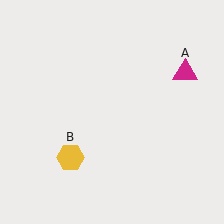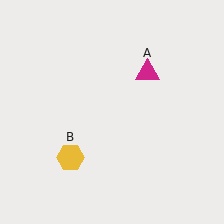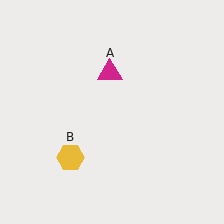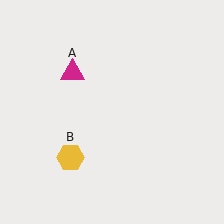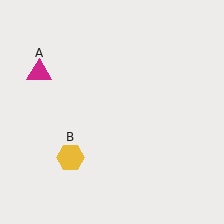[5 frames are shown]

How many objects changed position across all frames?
1 object changed position: magenta triangle (object A).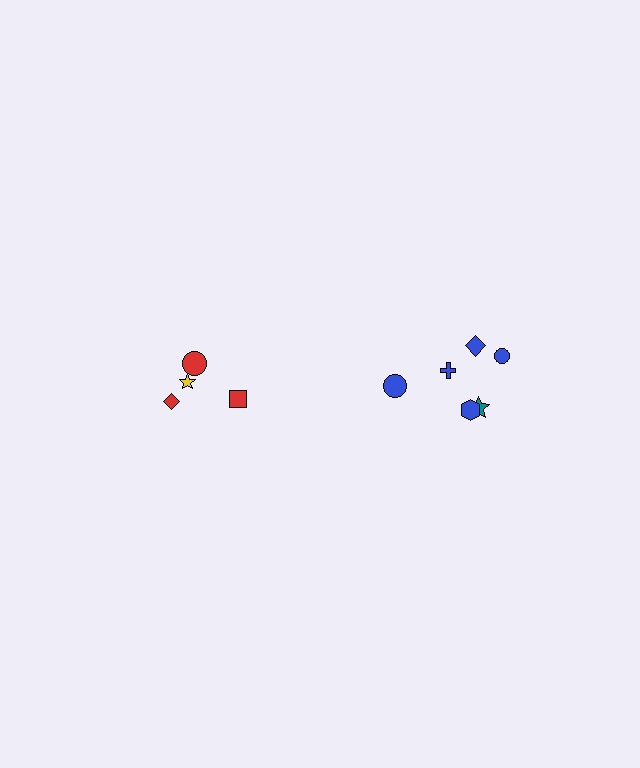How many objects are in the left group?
There are 4 objects.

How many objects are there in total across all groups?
There are 10 objects.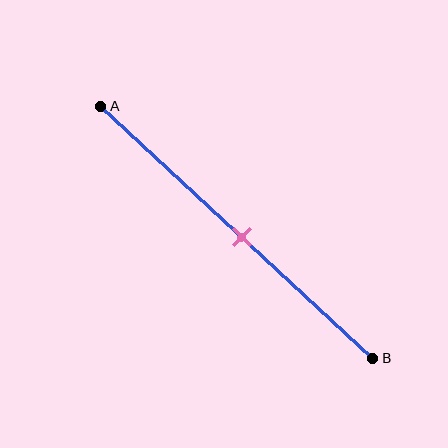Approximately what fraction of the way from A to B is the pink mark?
The pink mark is approximately 50% of the way from A to B.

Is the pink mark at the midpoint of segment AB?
Yes, the mark is approximately at the midpoint.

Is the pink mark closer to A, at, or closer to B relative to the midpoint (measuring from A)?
The pink mark is approximately at the midpoint of segment AB.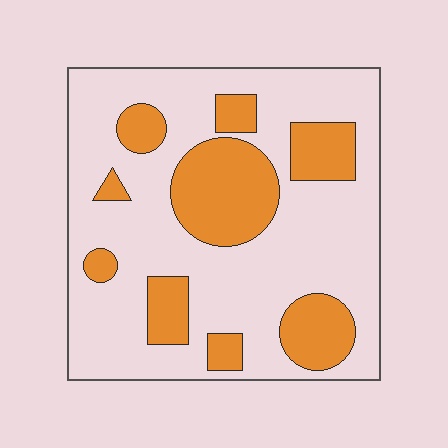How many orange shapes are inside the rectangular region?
9.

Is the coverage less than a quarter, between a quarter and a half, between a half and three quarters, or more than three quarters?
Between a quarter and a half.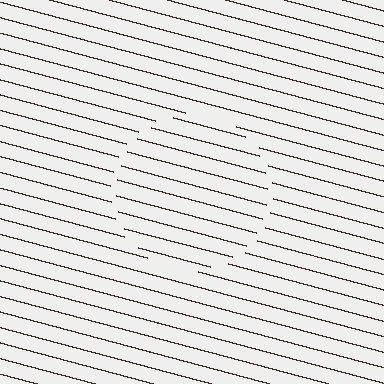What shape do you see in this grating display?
An illusory circle. The interior of the shape contains the same grating, shifted by half a period — the contour is defined by the phase discontinuity where line-ends from the inner and outer gratings abut.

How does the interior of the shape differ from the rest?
The interior of the shape contains the same grating, shifted by half a period — the contour is defined by the phase discontinuity where line-ends from the inner and outer gratings abut.